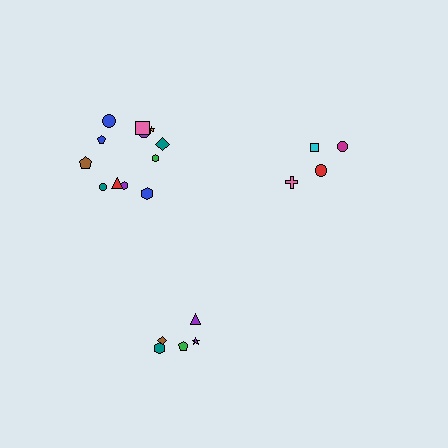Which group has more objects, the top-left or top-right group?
The top-left group.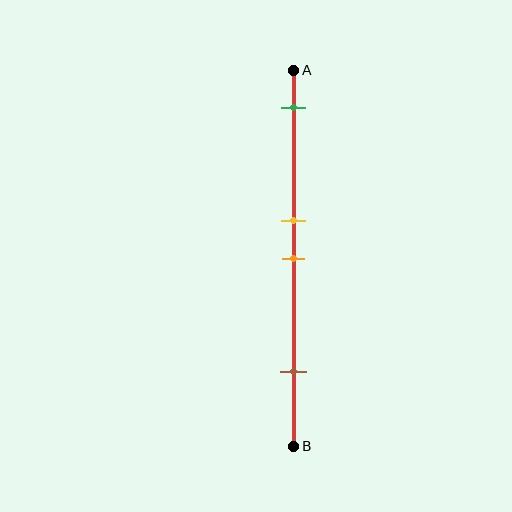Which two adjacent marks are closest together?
The yellow and orange marks are the closest adjacent pair.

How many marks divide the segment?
There are 4 marks dividing the segment.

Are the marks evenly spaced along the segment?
No, the marks are not evenly spaced.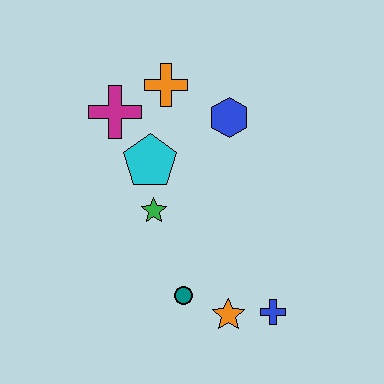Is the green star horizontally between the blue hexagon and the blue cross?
No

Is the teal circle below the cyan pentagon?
Yes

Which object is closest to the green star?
The cyan pentagon is closest to the green star.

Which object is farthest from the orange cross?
The blue cross is farthest from the orange cross.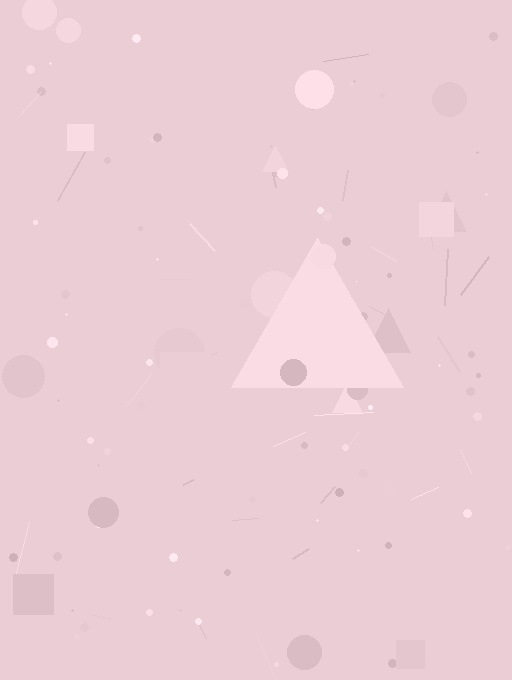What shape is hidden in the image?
A triangle is hidden in the image.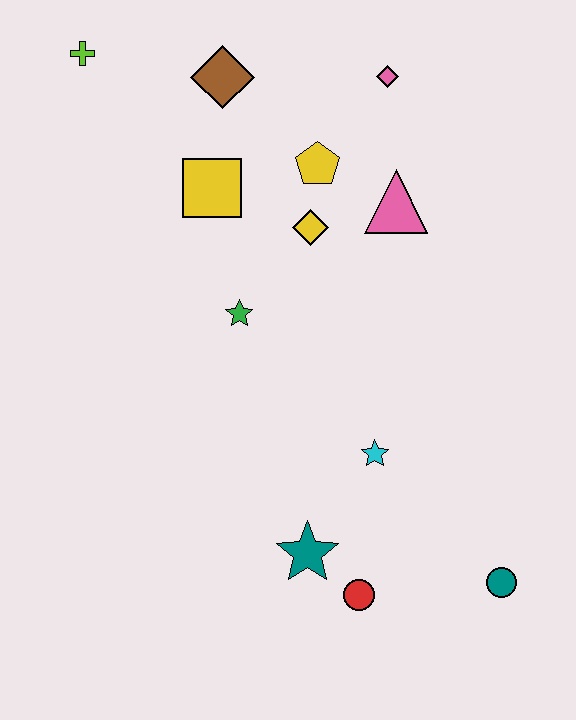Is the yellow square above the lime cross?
No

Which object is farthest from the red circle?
The lime cross is farthest from the red circle.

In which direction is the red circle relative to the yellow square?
The red circle is below the yellow square.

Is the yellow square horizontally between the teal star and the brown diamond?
No